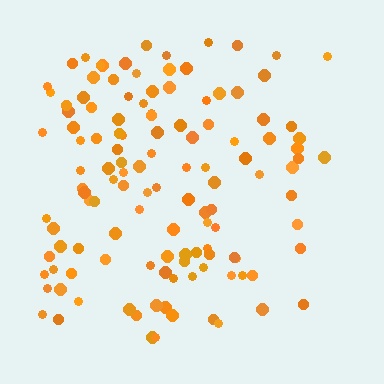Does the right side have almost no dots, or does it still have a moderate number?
Still a moderate number, just noticeably fewer than the left.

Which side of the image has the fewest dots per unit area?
The right.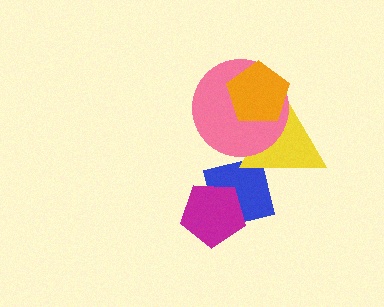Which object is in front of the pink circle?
The orange pentagon is in front of the pink circle.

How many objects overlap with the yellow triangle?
3 objects overlap with the yellow triangle.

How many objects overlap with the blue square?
2 objects overlap with the blue square.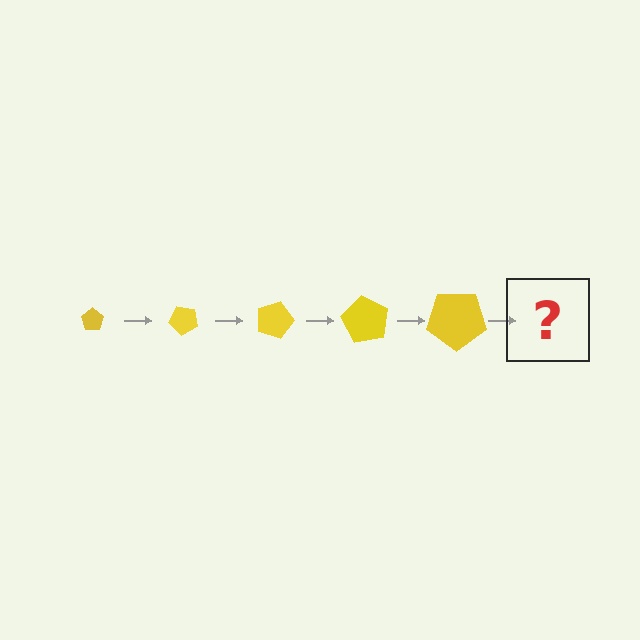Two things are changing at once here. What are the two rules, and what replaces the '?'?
The two rules are that the pentagon grows larger each step and it rotates 45 degrees each step. The '?' should be a pentagon, larger than the previous one and rotated 225 degrees from the start.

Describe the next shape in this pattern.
It should be a pentagon, larger than the previous one and rotated 225 degrees from the start.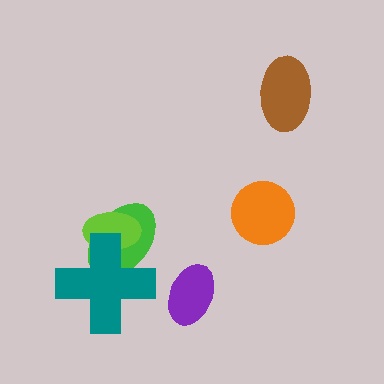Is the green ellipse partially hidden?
Yes, it is partially covered by another shape.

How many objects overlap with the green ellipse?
2 objects overlap with the green ellipse.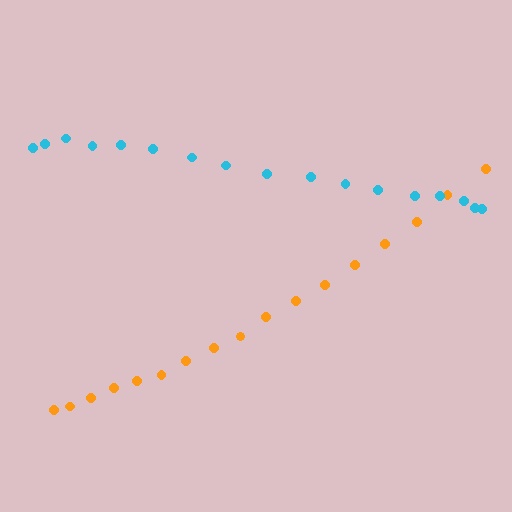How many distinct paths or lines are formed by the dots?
There are 2 distinct paths.